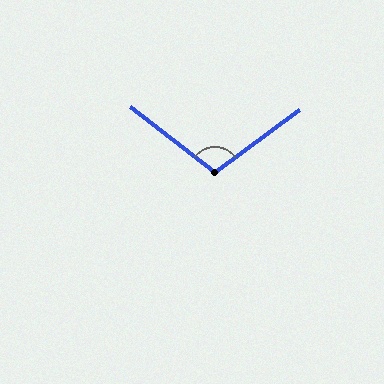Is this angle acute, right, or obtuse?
It is obtuse.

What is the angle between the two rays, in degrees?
Approximately 106 degrees.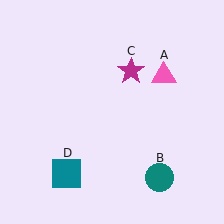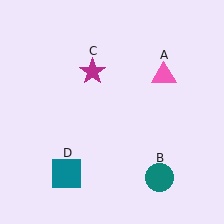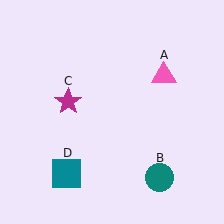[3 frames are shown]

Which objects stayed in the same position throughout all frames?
Pink triangle (object A) and teal circle (object B) and teal square (object D) remained stationary.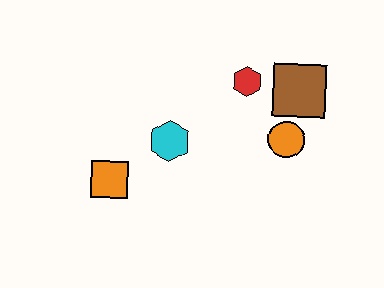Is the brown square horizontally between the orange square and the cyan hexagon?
No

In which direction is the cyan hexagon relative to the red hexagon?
The cyan hexagon is to the left of the red hexagon.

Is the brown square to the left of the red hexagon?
No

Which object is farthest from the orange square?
The brown square is farthest from the orange square.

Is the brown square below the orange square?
No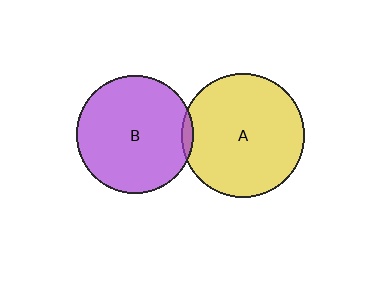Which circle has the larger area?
Circle A (yellow).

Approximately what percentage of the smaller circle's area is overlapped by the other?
Approximately 5%.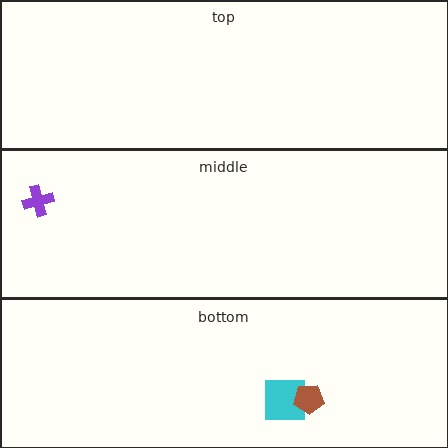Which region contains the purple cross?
The middle region.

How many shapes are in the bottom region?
2.